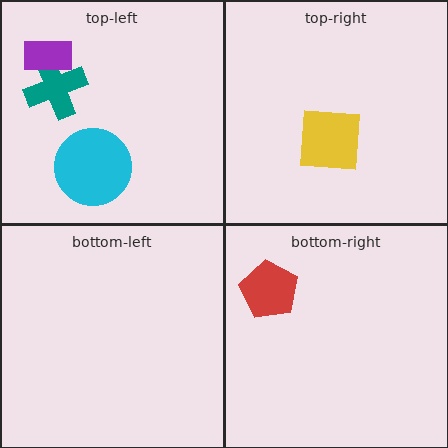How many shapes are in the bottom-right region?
1.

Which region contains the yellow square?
The top-right region.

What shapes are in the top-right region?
The yellow square.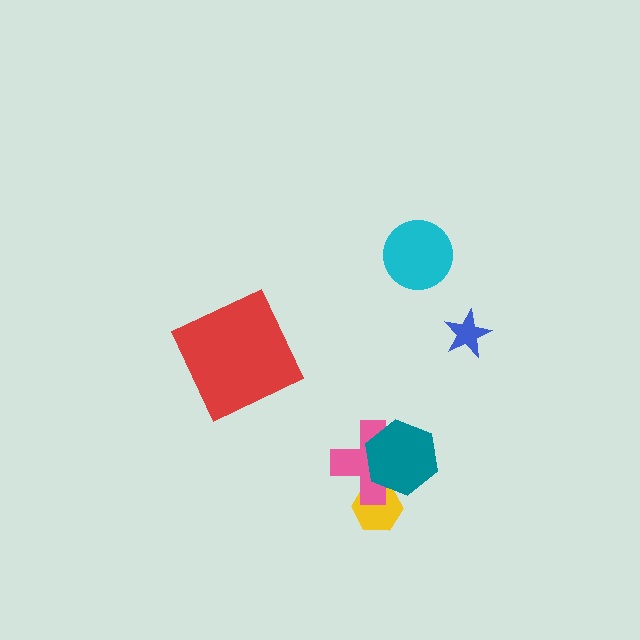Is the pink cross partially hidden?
Yes, it is partially covered by another shape.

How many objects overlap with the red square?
0 objects overlap with the red square.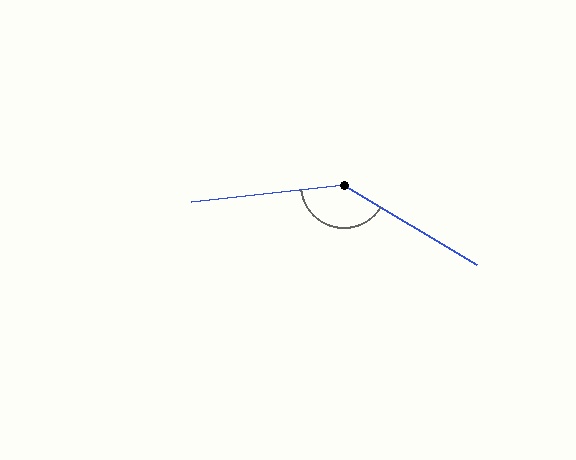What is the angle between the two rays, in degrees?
Approximately 143 degrees.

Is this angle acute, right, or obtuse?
It is obtuse.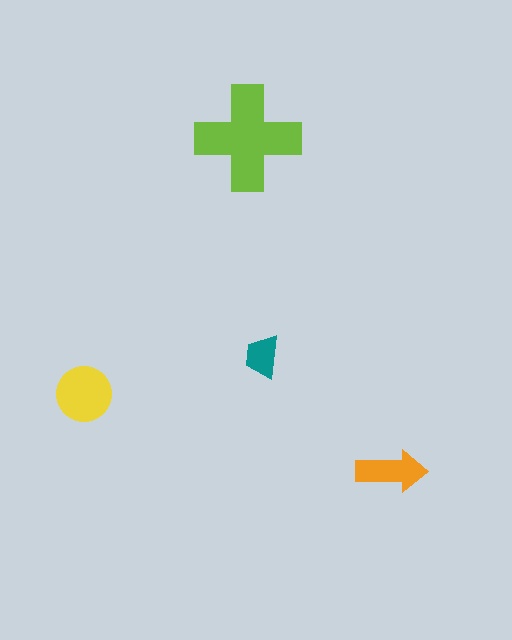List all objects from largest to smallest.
The lime cross, the yellow circle, the orange arrow, the teal trapezoid.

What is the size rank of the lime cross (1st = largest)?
1st.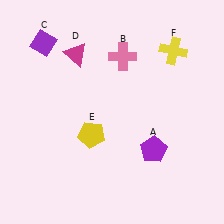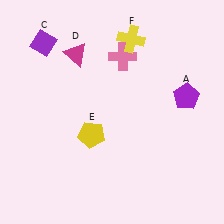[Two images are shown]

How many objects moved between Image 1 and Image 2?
2 objects moved between the two images.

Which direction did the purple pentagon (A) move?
The purple pentagon (A) moved up.